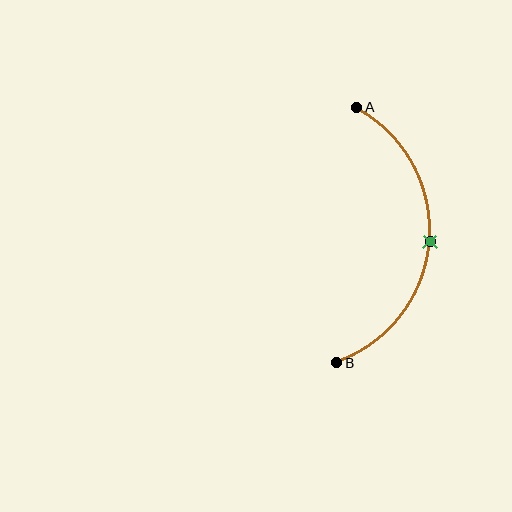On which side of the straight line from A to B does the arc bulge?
The arc bulges to the right of the straight line connecting A and B.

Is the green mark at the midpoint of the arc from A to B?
Yes. The green mark lies on the arc at equal arc-length from both A and B — it is the arc midpoint.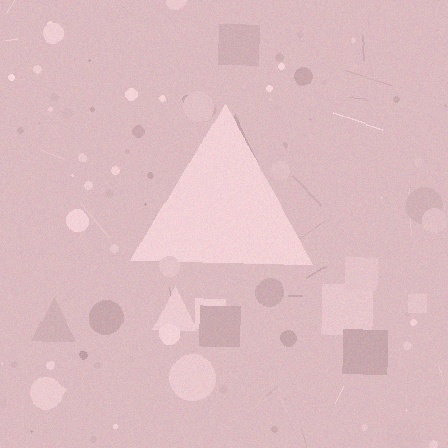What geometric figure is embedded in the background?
A triangle is embedded in the background.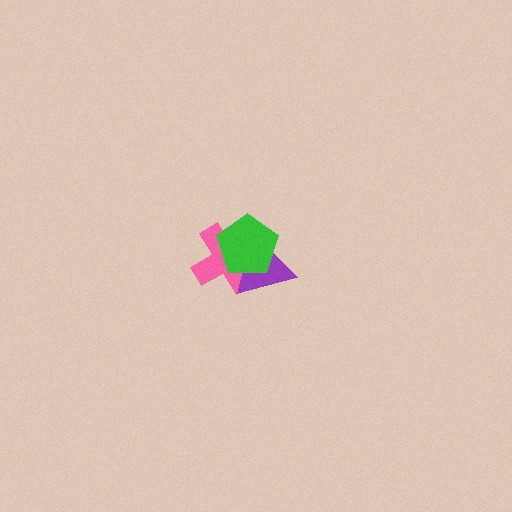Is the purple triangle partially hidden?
Yes, it is partially covered by another shape.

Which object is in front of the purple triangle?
The green pentagon is in front of the purple triangle.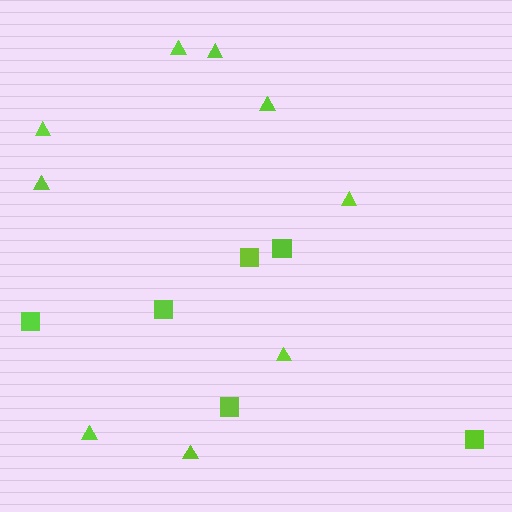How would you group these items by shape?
There are 2 groups: one group of squares (6) and one group of triangles (9).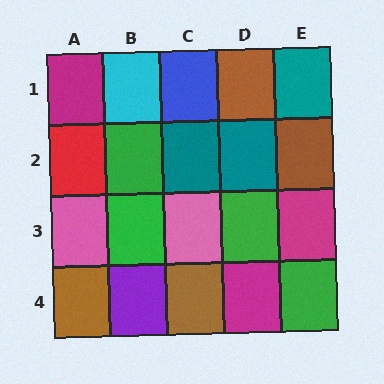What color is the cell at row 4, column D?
Magenta.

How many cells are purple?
1 cell is purple.